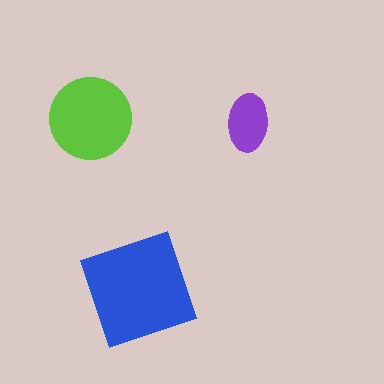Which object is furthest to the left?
The lime circle is leftmost.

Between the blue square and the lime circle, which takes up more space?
The blue square.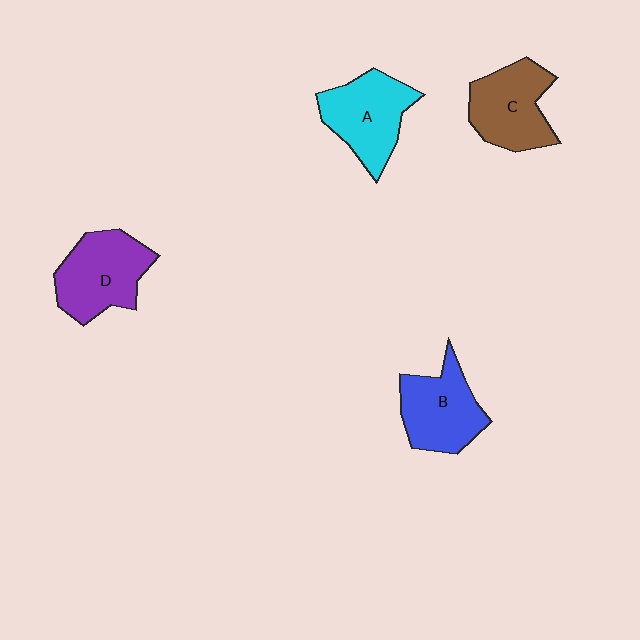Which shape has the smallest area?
Shape B (blue).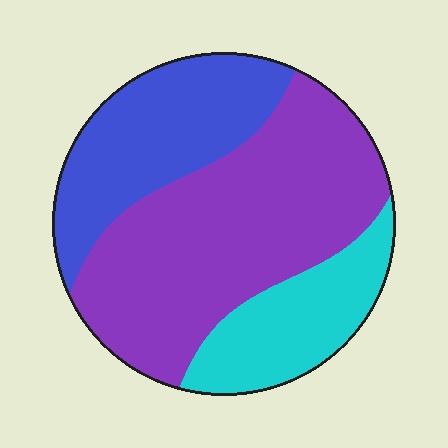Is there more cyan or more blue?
Blue.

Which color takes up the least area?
Cyan, at roughly 20%.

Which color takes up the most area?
Purple, at roughly 50%.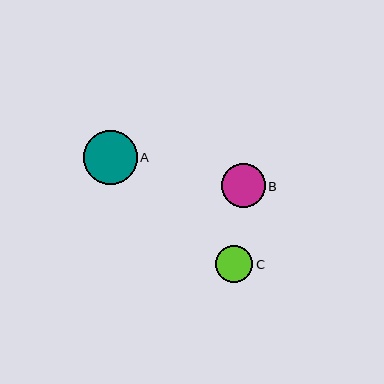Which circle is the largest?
Circle A is the largest with a size of approximately 54 pixels.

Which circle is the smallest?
Circle C is the smallest with a size of approximately 37 pixels.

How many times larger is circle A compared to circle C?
Circle A is approximately 1.5 times the size of circle C.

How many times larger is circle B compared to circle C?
Circle B is approximately 1.2 times the size of circle C.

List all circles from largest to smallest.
From largest to smallest: A, B, C.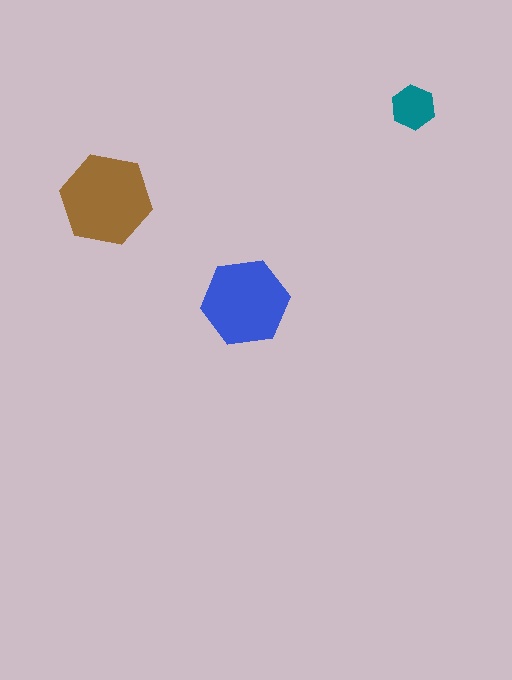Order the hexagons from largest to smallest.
the brown one, the blue one, the teal one.